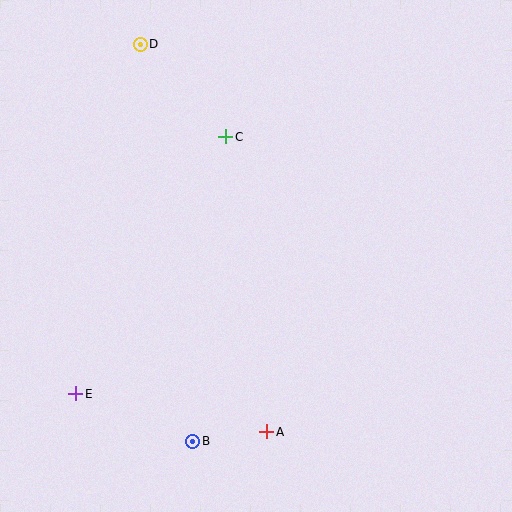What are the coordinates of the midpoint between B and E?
The midpoint between B and E is at (134, 418).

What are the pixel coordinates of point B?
Point B is at (193, 441).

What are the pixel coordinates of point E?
Point E is at (76, 394).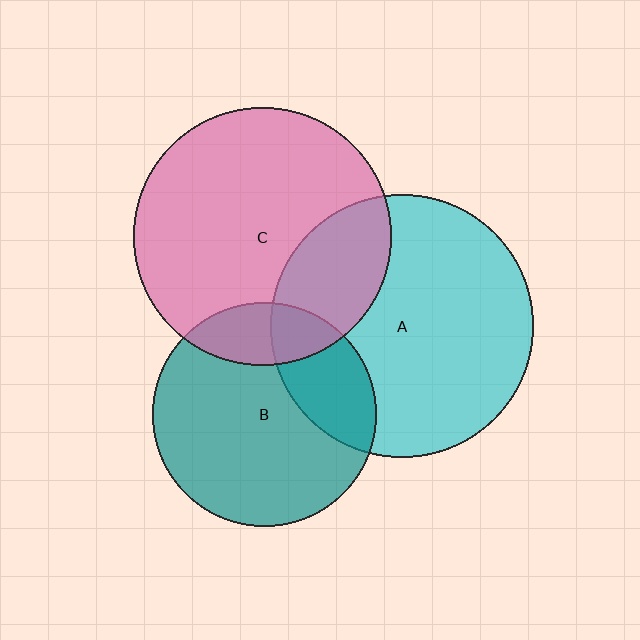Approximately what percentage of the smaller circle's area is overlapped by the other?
Approximately 20%.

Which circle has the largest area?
Circle A (cyan).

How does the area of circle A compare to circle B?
Approximately 1.4 times.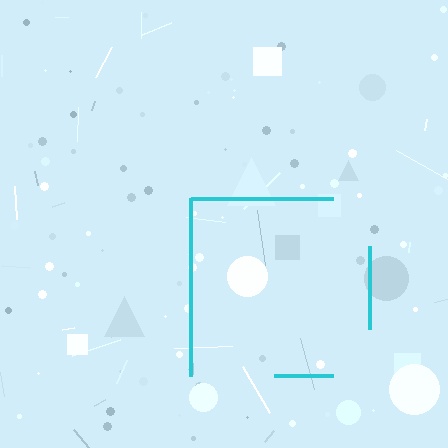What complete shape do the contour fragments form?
The contour fragments form a square.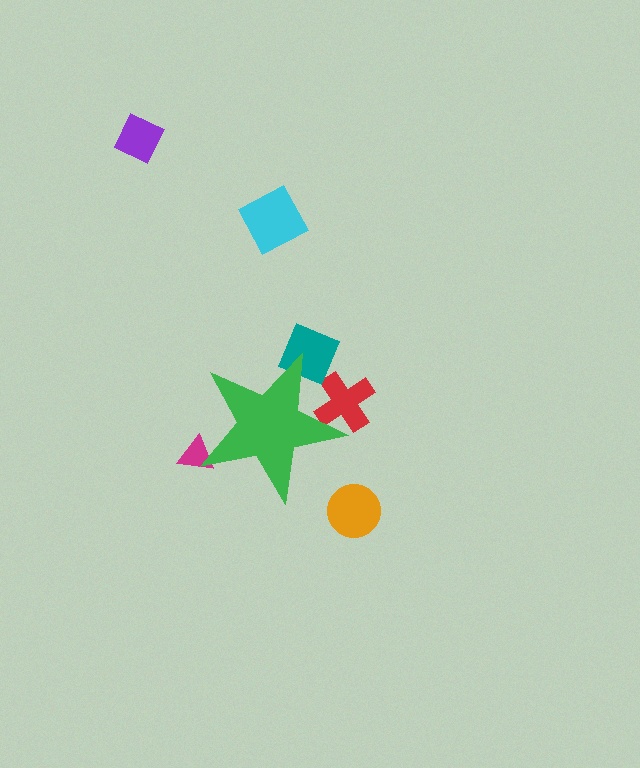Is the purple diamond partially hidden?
No, the purple diamond is fully visible.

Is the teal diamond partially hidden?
Yes, the teal diamond is partially hidden behind the green star.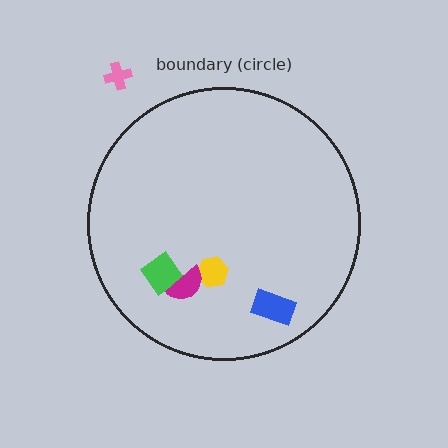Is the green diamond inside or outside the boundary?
Inside.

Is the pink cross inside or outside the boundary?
Outside.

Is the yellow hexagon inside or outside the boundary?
Inside.